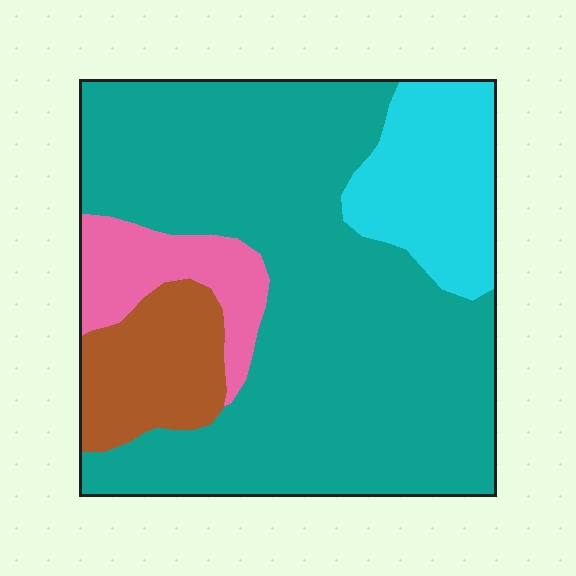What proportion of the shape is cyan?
Cyan takes up about one eighth (1/8) of the shape.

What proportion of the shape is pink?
Pink takes up about one tenth (1/10) of the shape.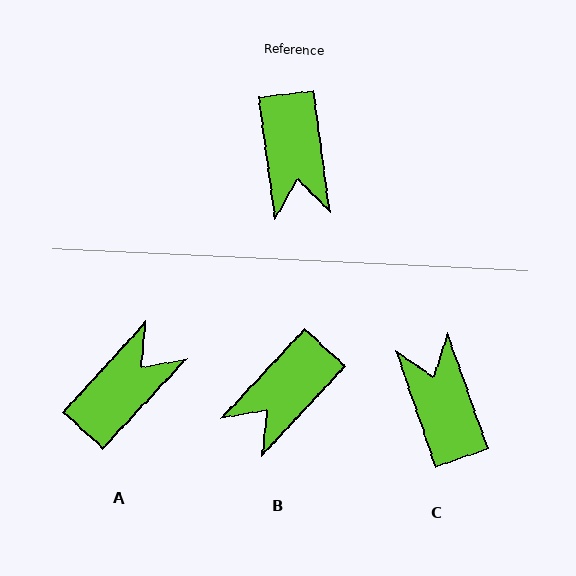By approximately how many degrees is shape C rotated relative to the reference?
Approximately 168 degrees clockwise.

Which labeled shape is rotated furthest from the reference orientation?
C, about 168 degrees away.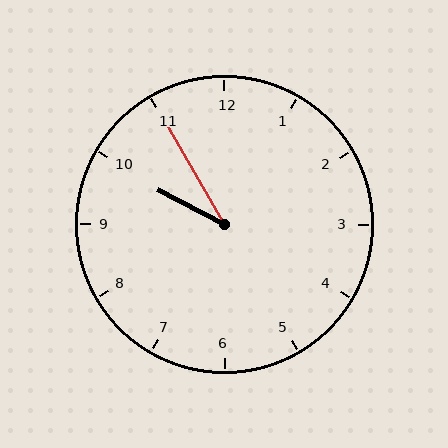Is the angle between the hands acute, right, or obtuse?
It is acute.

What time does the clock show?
9:55.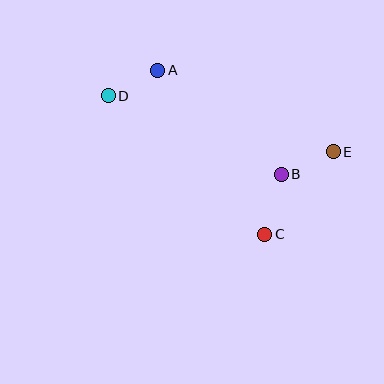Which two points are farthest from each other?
Points D and E are farthest from each other.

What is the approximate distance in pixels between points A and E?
The distance between A and E is approximately 194 pixels.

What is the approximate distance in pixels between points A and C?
The distance between A and C is approximately 196 pixels.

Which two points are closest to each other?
Points A and D are closest to each other.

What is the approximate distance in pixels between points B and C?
The distance between B and C is approximately 62 pixels.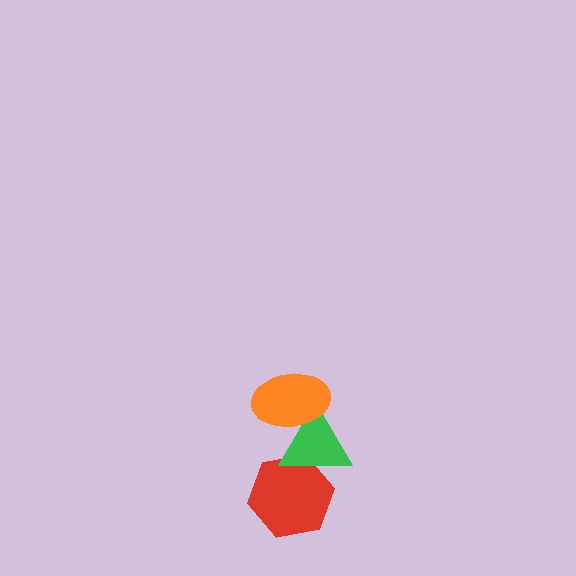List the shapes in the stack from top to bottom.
From top to bottom: the orange ellipse, the green triangle, the red hexagon.